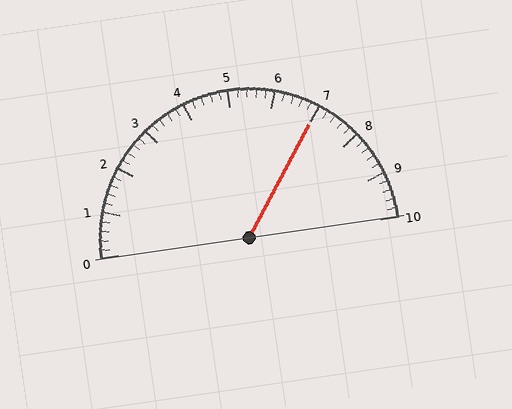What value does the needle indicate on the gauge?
The needle indicates approximately 7.0.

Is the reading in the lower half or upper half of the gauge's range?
The reading is in the upper half of the range (0 to 10).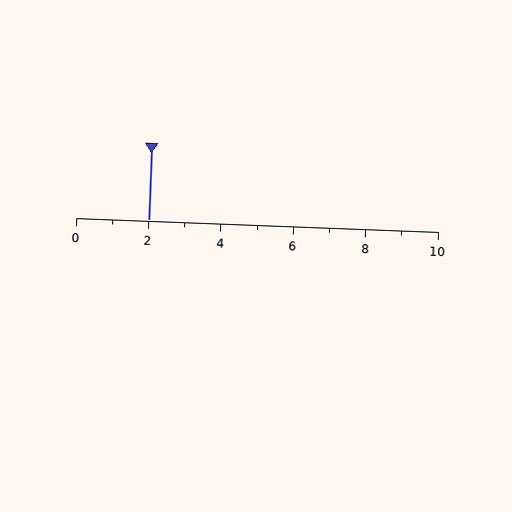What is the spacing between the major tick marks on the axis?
The major ticks are spaced 2 apart.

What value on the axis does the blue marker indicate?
The marker indicates approximately 2.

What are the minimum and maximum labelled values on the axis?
The axis runs from 0 to 10.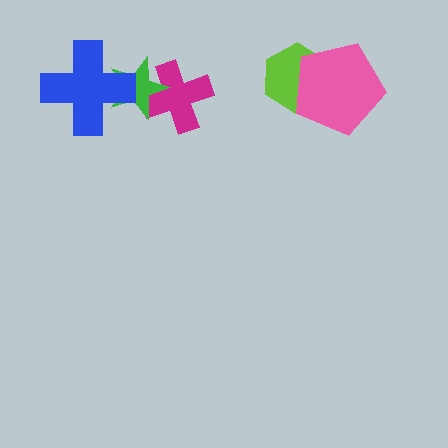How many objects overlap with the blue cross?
1 object overlaps with the blue cross.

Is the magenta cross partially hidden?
Yes, it is partially covered by another shape.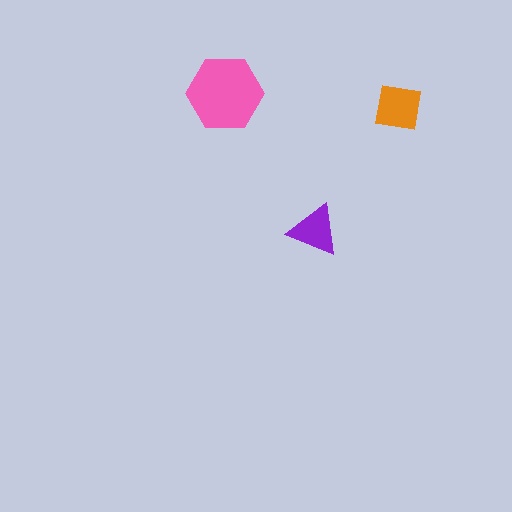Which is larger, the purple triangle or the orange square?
The orange square.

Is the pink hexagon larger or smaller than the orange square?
Larger.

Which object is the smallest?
The purple triangle.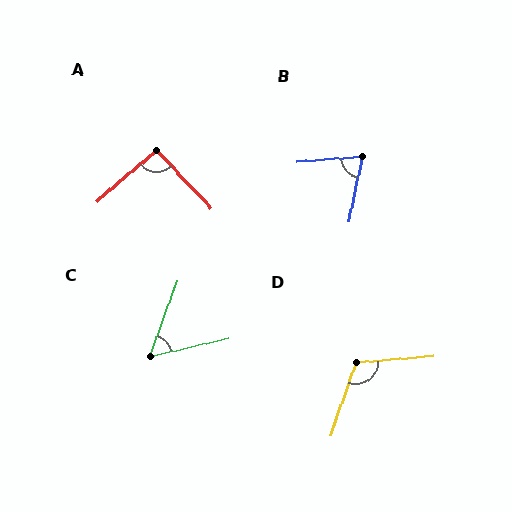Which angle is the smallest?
C, at approximately 57 degrees.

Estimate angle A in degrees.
Approximately 92 degrees.